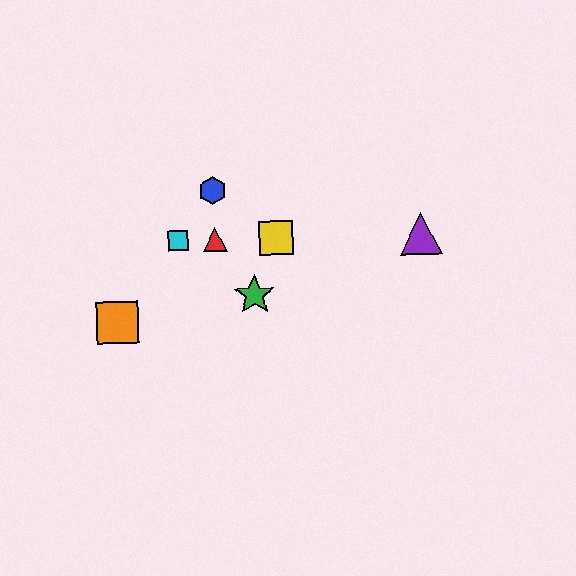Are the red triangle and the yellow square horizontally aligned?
Yes, both are at y≈240.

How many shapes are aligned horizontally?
4 shapes (the red triangle, the yellow square, the purple triangle, the cyan square) are aligned horizontally.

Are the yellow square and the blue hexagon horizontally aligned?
No, the yellow square is at y≈238 and the blue hexagon is at y≈191.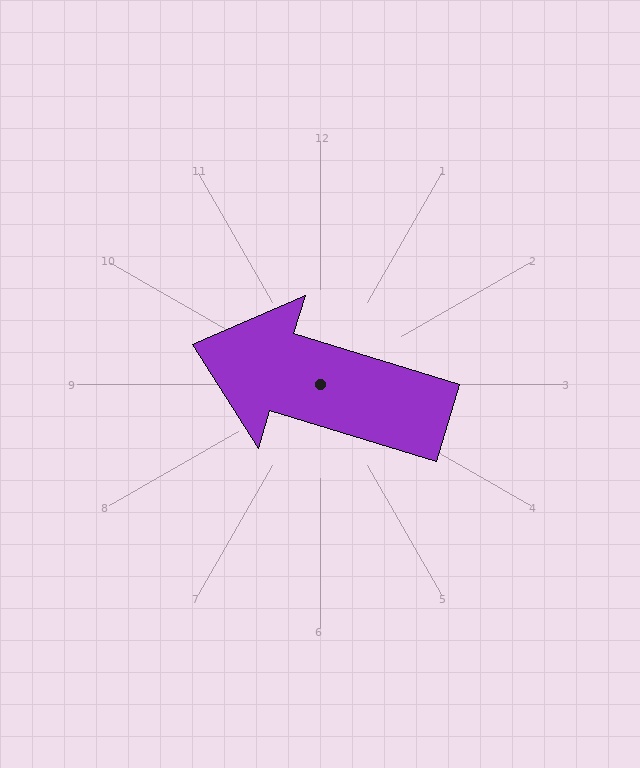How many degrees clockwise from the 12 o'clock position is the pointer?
Approximately 287 degrees.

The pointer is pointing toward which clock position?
Roughly 10 o'clock.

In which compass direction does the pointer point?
West.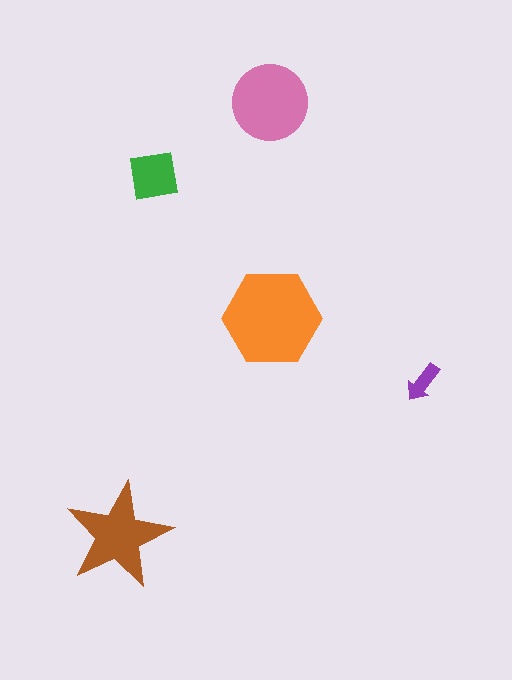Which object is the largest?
The orange hexagon.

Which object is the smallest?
The purple arrow.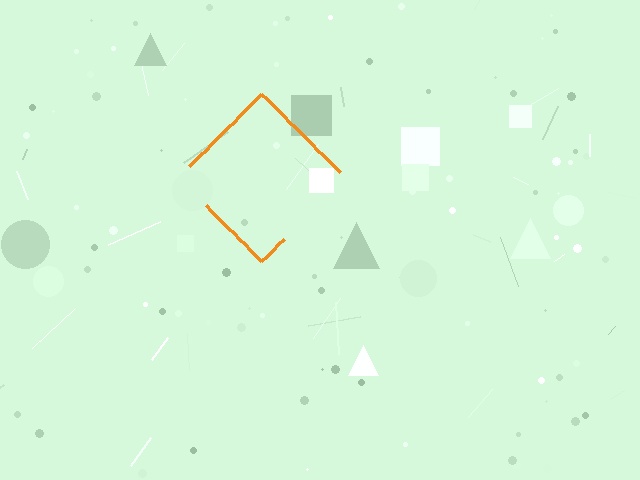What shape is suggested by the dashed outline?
The dashed outline suggests a diamond.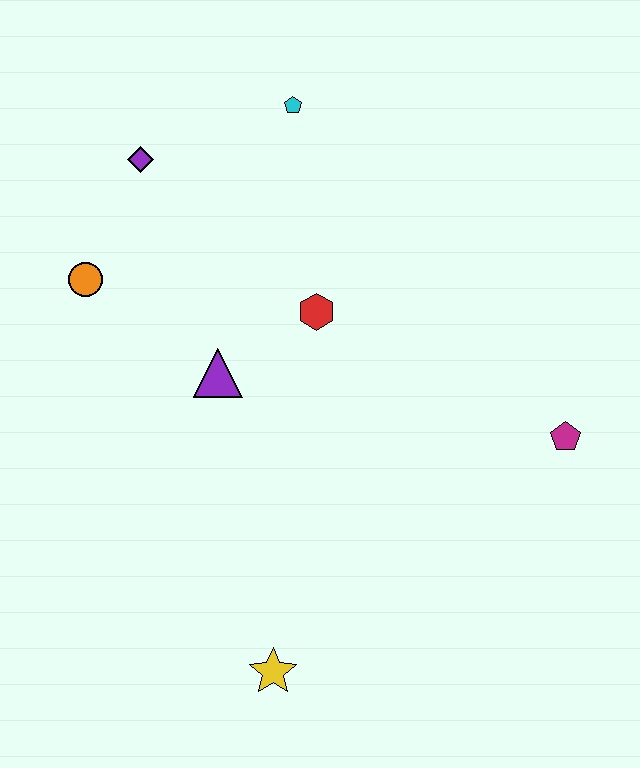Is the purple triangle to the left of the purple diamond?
No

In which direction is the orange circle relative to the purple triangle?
The orange circle is to the left of the purple triangle.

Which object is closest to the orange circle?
The purple diamond is closest to the orange circle.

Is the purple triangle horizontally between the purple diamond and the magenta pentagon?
Yes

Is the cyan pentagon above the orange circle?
Yes